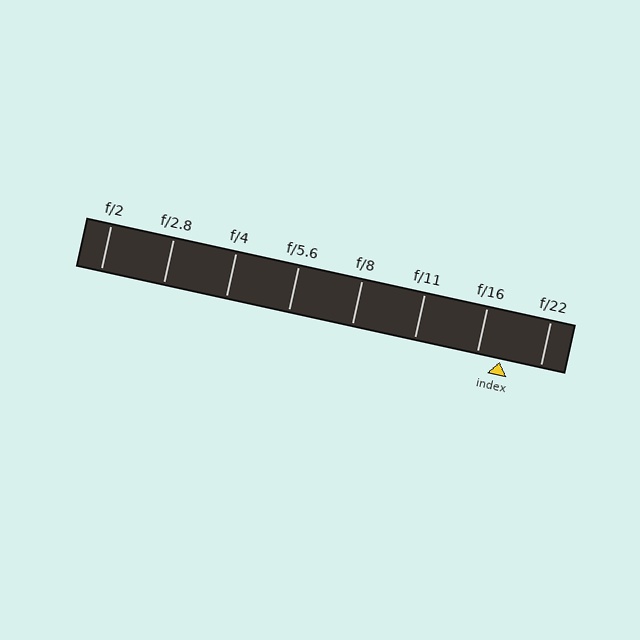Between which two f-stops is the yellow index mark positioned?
The index mark is between f/16 and f/22.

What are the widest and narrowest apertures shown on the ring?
The widest aperture shown is f/2 and the narrowest is f/22.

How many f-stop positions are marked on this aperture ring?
There are 8 f-stop positions marked.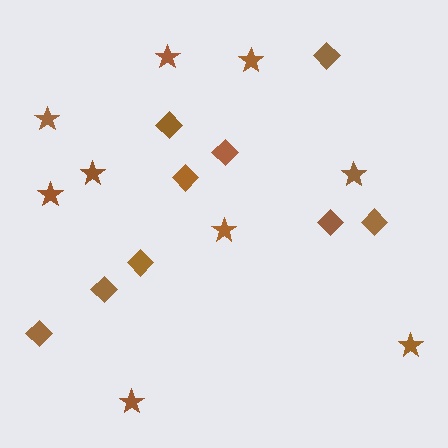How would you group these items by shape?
There are 2 groups: one group of diamonds (9) and one group of stars (9).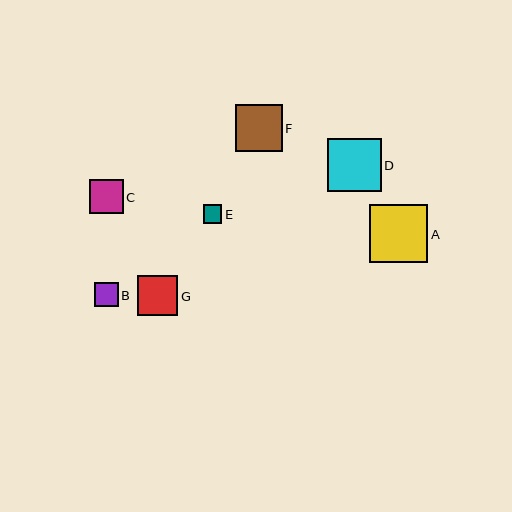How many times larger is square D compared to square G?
Square D is approximately 1.3 times the size of square G.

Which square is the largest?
Square A is the largest with a size of approximately 58 pixels.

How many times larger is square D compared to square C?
Square D is approximately 1.6 times the size of square C.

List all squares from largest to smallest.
From largest to smallest: A, D, F, G, C, B, E.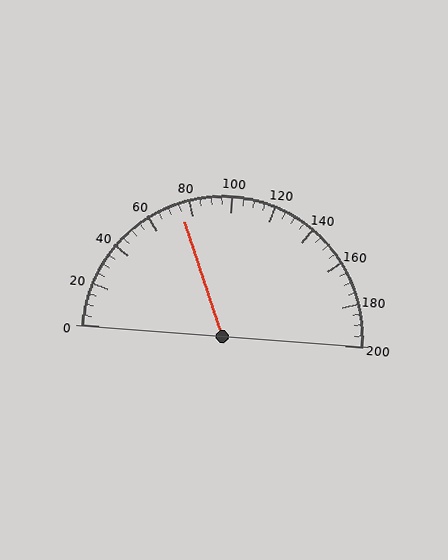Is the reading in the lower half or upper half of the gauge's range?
The reading is in the lower half of the range (0 to 200).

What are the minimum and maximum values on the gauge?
The gauge ranges from 0 to 200.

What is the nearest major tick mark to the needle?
The nearest major tick mark is 80.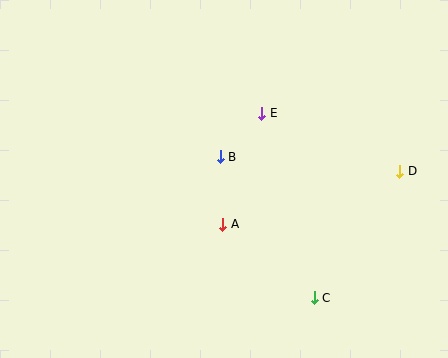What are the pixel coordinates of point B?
Point B is at (220, 157).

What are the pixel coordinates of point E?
Point E is at (262, 113).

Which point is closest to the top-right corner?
Point D is closest to the top-right corner.